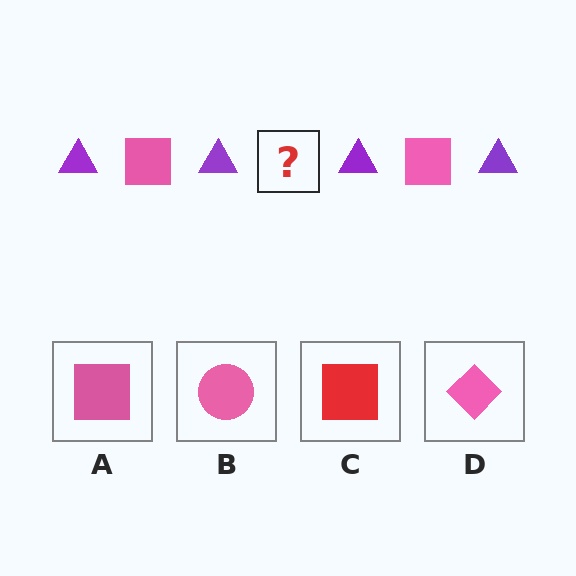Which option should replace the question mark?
Option A.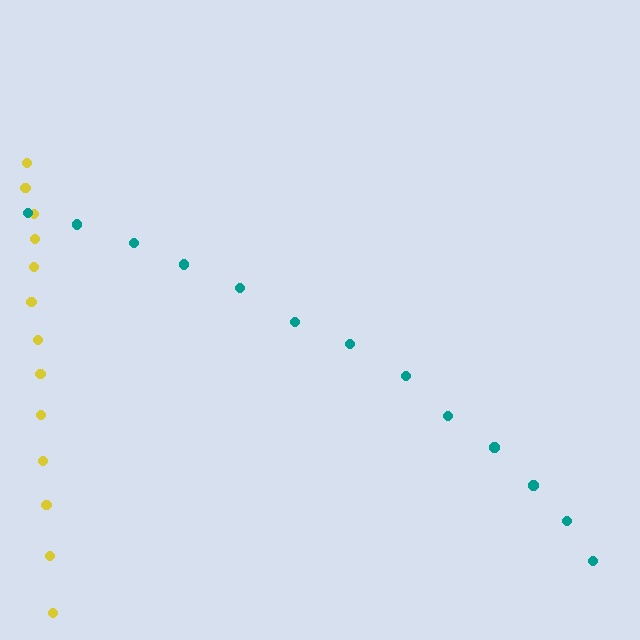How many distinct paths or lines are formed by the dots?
There are 2 distinct paths.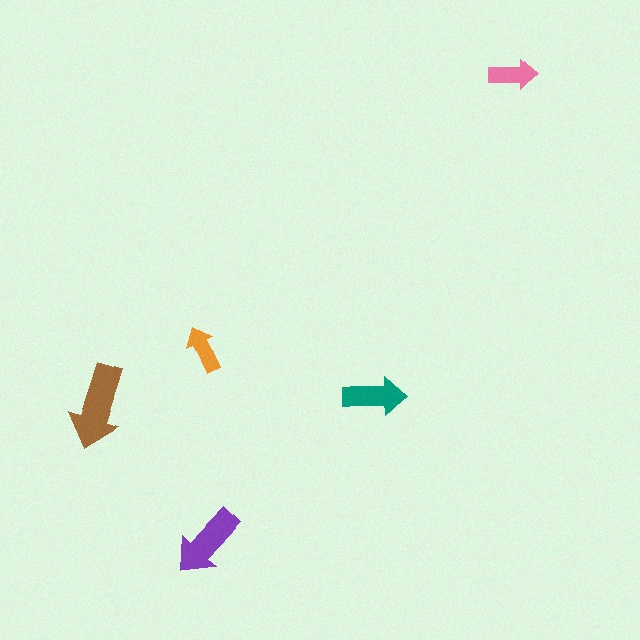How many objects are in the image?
There are 5 objects in the image.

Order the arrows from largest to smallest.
the brown one, the purple one, the teal one, the pink one, the orange one.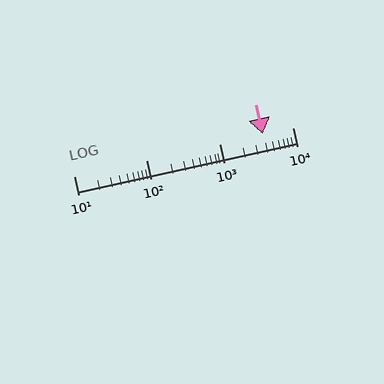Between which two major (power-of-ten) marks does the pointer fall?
The pointer is between 1000 and 10000.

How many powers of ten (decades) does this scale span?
The scale spans 3 decades, from 10 to 10000.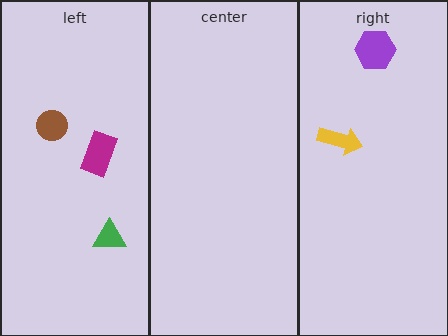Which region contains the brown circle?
The left region.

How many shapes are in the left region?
3.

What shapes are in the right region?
The purple hexagon, the yellow arrow.